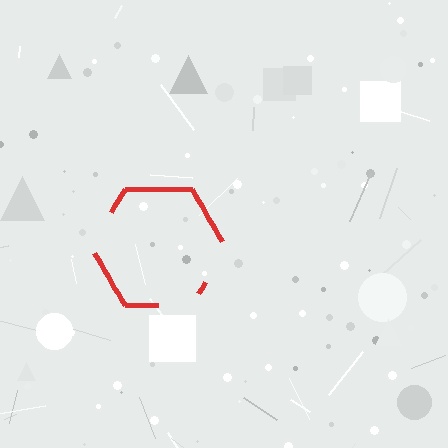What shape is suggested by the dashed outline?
The dashed outline suggests a hexagon.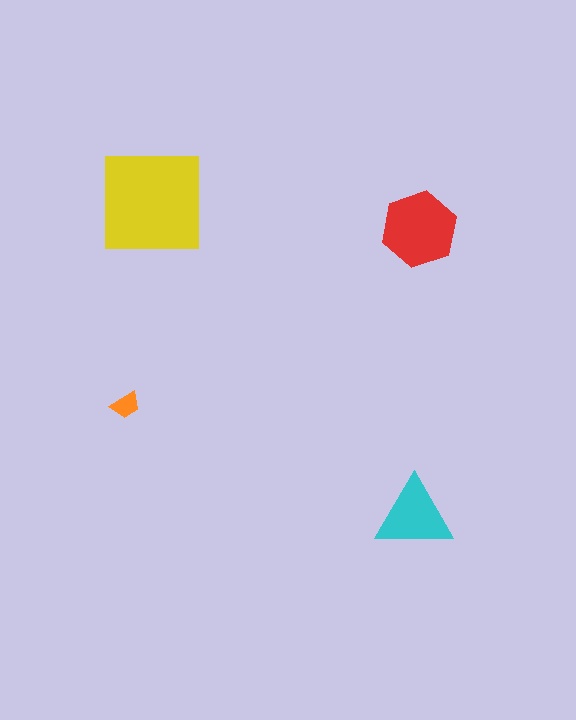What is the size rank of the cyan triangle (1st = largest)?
3rd.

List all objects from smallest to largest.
The orange trapezoid, the cyan triangle, the red hexagon, the yellow square.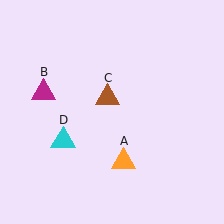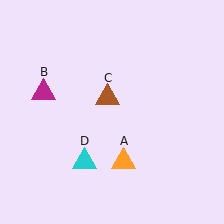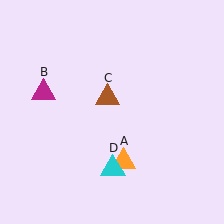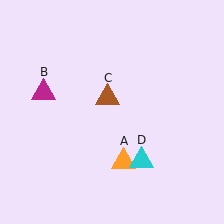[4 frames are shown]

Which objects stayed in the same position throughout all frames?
Orange triangle (object A) and magenta triangle (object B) and brown triangle (object C) remained stationary.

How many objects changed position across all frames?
1 object changed position: cyan triangle (object D).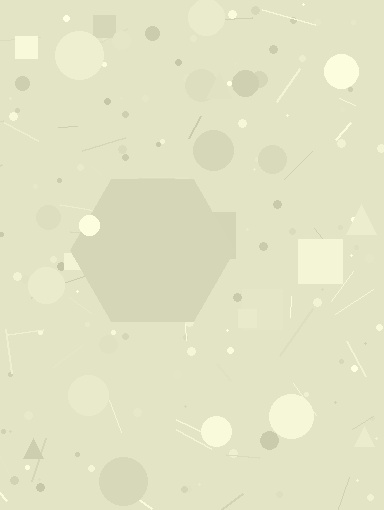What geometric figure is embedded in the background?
A hexagon is embedded in the background.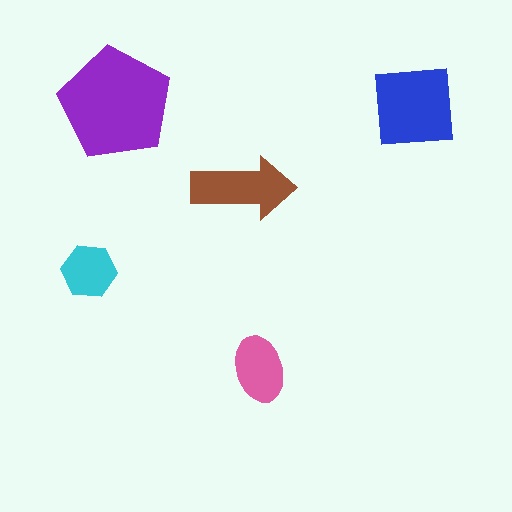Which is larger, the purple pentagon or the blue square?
The purple pentagon.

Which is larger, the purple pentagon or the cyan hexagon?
The purple pentagon.